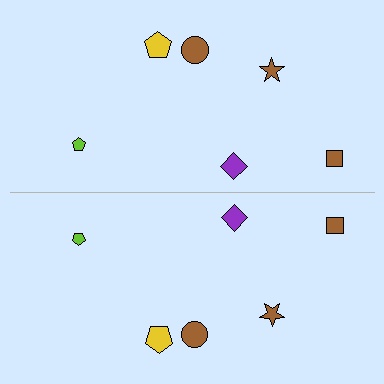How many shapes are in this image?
There are 12 shapes in this image.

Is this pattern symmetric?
Yes, this pattern has bilateral (reflection) symmetry.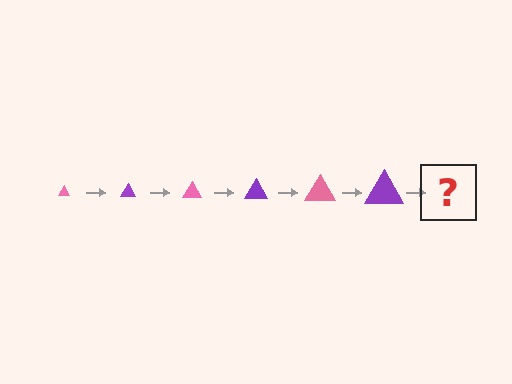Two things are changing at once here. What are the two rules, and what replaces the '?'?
The two rules are that the triangle grows larger each step and the color cycles through pink and purple. The '?' should be a pink triangle, larger than the previous one.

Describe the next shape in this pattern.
It should be a pink triangle, larger than the previous one.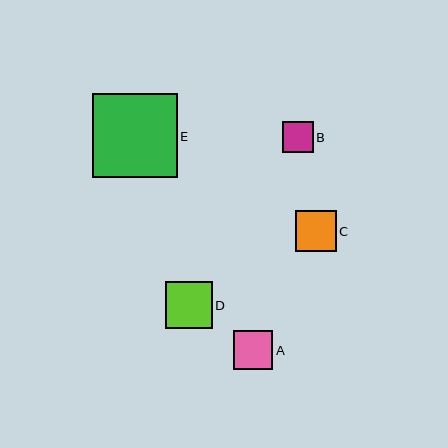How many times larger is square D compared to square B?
Square D is approximately 1.6 times the size of square B.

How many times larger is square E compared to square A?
Square E is approximately 2.2 times the size of square A.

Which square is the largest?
Square E is the largest with a size of approximately 85 pixels.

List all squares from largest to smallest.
From largest to smallest: E, D, C, A, B.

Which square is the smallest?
Square B is the smallest with a size of approximately 30 pixels.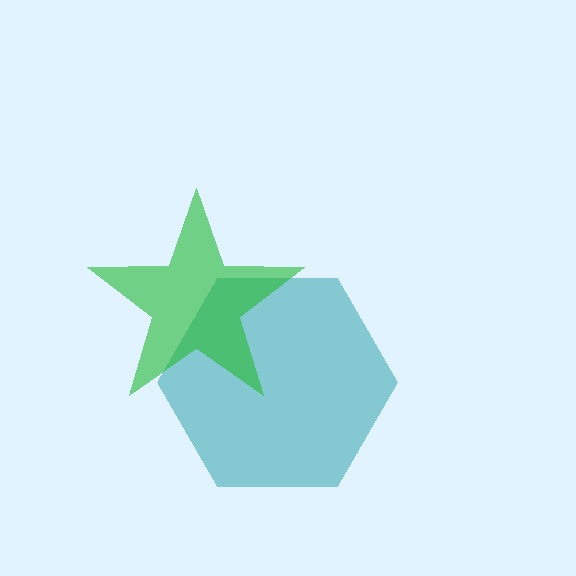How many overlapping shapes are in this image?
There are 2 overlapping shapes in the image.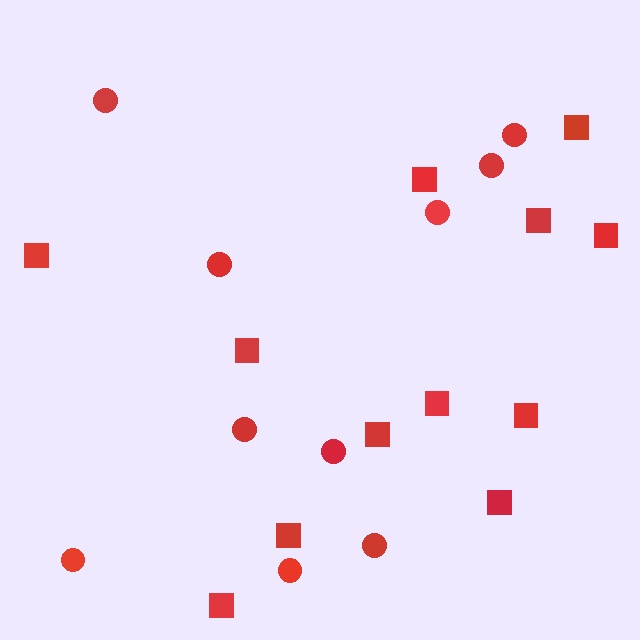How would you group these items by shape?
There are 2 groups: one group of squares (12) and one group of circles (10).